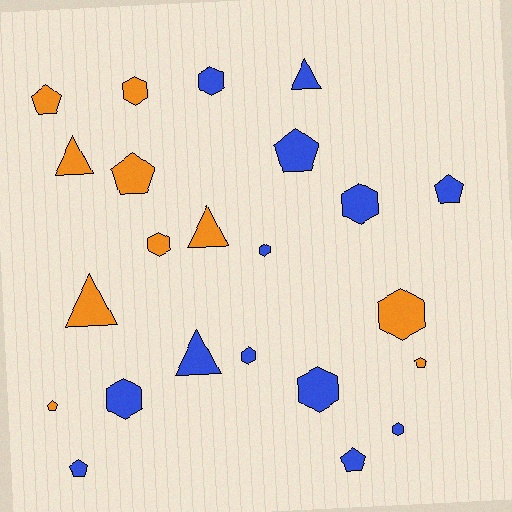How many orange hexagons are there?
There are 3 orange hexagons.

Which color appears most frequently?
Blue, with 13 objects.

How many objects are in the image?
There are 23 objects.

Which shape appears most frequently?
Hexagon, with 10 objects.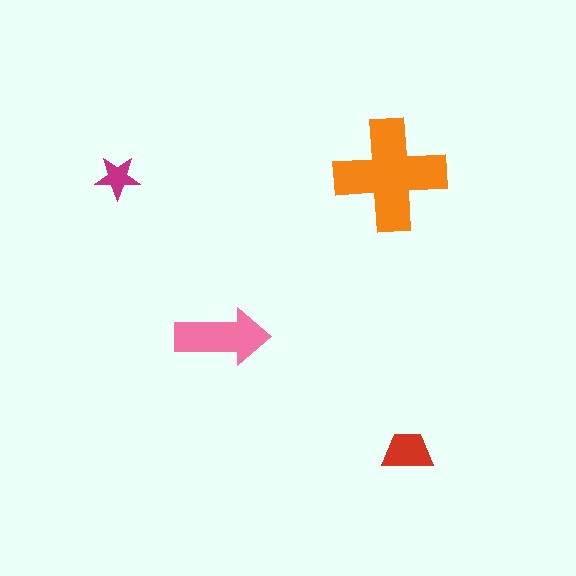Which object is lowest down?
The red trapezoid is bottommost.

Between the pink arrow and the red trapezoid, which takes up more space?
The pink arrow.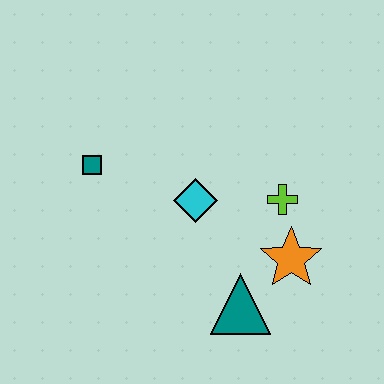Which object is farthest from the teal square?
The orange star is farthest from the teal square.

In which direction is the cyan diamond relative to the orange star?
The cyan diamond is to the left of the orange star.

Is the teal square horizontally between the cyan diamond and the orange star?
No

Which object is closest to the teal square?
The cyan diamond is closest to the teal square.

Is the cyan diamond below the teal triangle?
No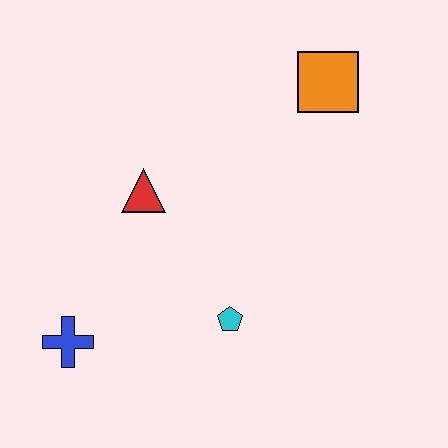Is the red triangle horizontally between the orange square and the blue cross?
Yes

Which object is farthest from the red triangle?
The orange square is farthest from the red triangle.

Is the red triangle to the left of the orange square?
Yes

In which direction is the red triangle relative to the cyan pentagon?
The red triangle is above the cyan pentagon.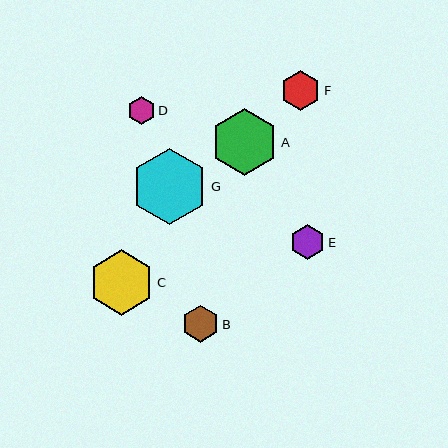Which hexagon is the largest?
Hexagon G is the largest with a size of approximately 76 pixels.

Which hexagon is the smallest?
Hexagon D is the smallest with a size of approximately 28 pixels.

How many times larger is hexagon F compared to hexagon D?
Hexagon F is approximately 1.4 times the size of hexagon D.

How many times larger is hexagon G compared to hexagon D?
Hexagon G is approximately 2.7 times the size of hexagon D.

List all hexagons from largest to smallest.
From largest to smallest: G, A, C, F, B, E, D.